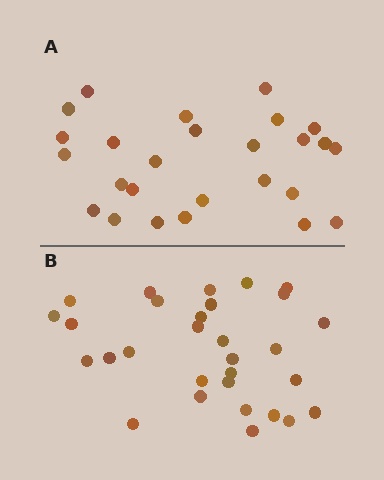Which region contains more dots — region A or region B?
Region B (the bottom region) has more dots.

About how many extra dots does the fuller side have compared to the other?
Region B has about 4 more dots than region A.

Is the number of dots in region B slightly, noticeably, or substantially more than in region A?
Region B has only slightly more — the two regions are fairly close. The ratio is roughly 1.2 to 1.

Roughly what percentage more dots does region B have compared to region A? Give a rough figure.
About 15% more.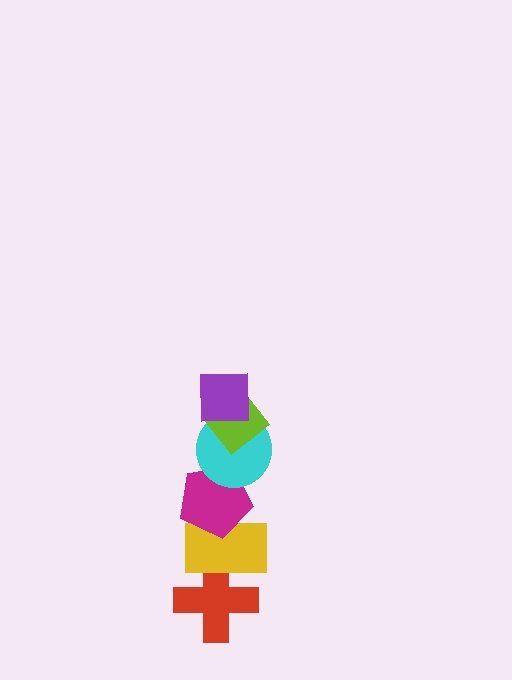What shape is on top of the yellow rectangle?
The magenta pentagon is on top of the yellow rectangle.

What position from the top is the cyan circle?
The cyan circle is 3rd from the top.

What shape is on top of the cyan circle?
The lime diamond is on top of the cyan circle.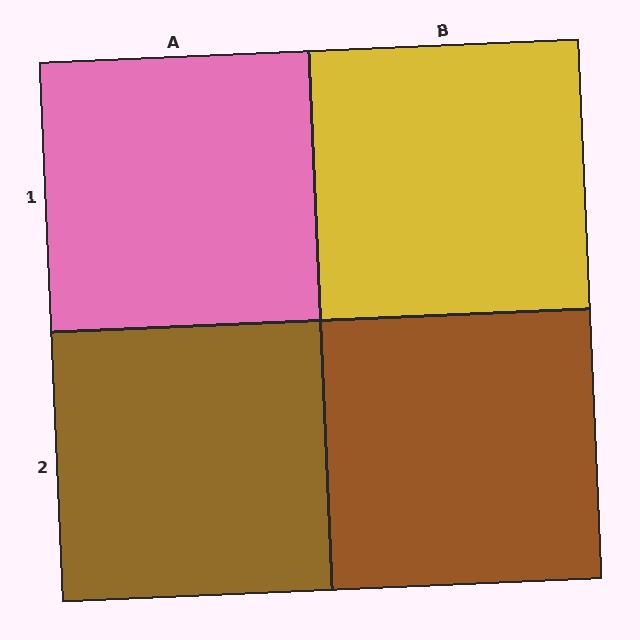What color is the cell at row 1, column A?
Pink.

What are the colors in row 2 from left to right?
Brown, brown.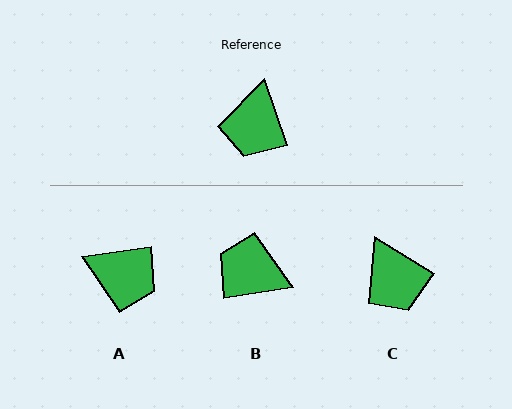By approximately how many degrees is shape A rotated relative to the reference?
Approximately 80 degrees counter-clockwise.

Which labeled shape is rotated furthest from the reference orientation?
B, about 100 degrees away.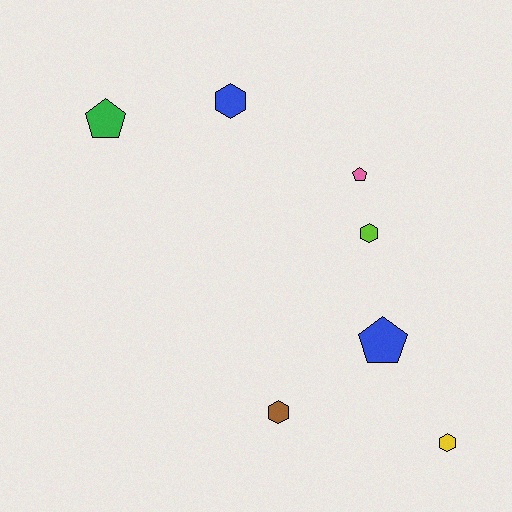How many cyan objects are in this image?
There are no cyan objects.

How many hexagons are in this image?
There are 4 hexagons.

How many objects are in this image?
There are 7 objects.